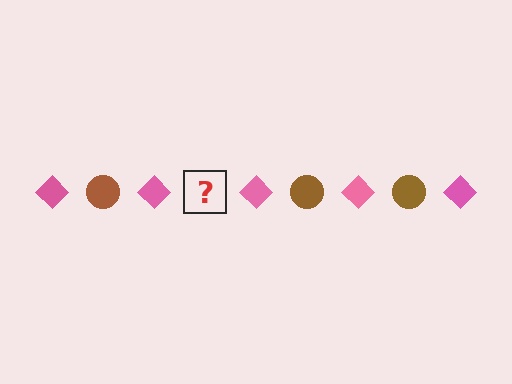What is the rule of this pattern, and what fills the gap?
The rule is that the pattern alternates between pink diamond and brown circle. The gap should be filled with a brown circle.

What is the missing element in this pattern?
The missing element is a brown circle.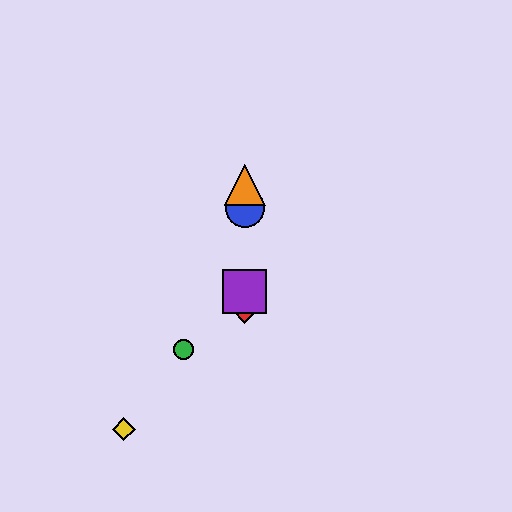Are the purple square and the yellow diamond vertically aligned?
No, the purple square is at x≈245 and the yellow diamond is at x≈124.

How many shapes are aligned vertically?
4 shapes (the red diamond, the blue circle, the purple square, the orange triangle) are aligned vertically.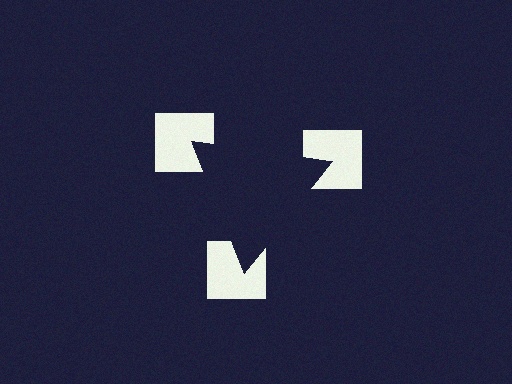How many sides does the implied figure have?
3 sides.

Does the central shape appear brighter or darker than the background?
It typically appears slightly darker than the background, even though no actual brightness change is drawn.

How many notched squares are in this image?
There are 3 — one at each vertex of the illusory triangle.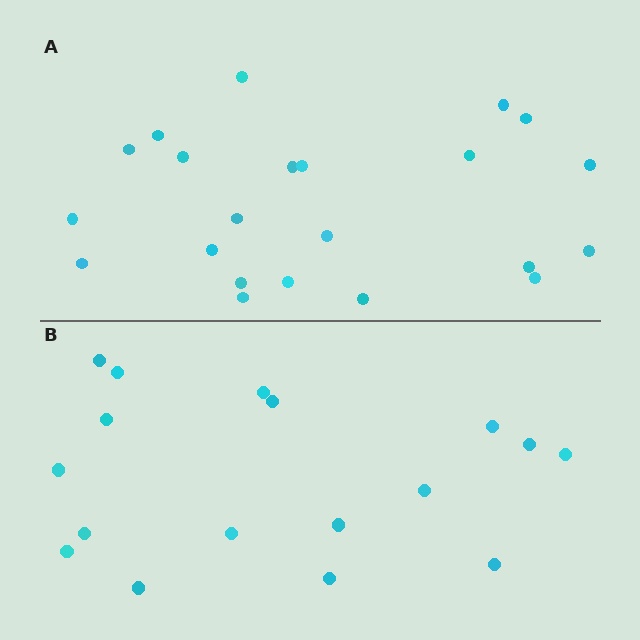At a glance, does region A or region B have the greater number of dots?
Region A (the top region) has more dots.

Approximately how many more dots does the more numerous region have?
Region A has about 5 more dots than region B.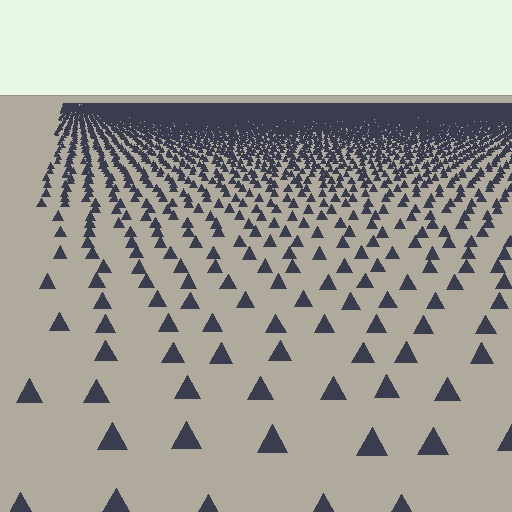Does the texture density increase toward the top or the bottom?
Density increases toward the top.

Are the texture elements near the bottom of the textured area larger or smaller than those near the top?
Larger. Near the bottom, elements are closer to the viewer and appear at a bigger on-screen size.